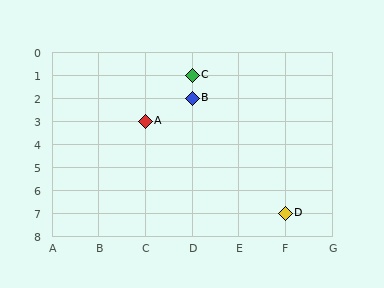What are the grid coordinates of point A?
Point A is at grid coordinates (C, 3).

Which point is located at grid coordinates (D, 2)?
Point B is at (D, 2).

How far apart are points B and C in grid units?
Points B and C are 1 row apart.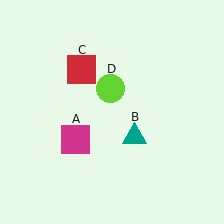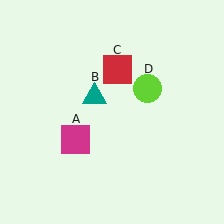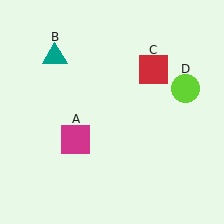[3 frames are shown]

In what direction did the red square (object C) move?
The red square (object C) moved right.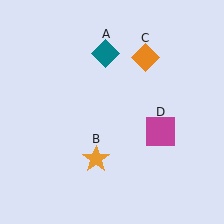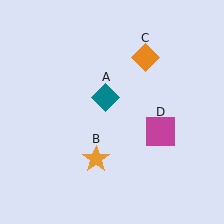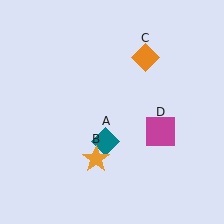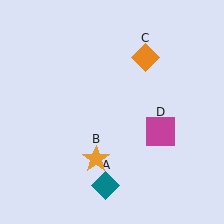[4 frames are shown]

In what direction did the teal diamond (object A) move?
The teal diamond (object A) moved down.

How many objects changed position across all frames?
1 object changed position: teal diamond (object A).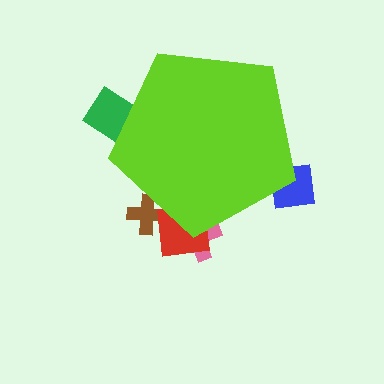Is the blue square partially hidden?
Yes, the blue square is partially hidden behind the lime pentagon.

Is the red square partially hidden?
Yes, the red square is partially hidden behind the lime pentagon.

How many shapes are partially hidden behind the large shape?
5 shapes are partially hidden.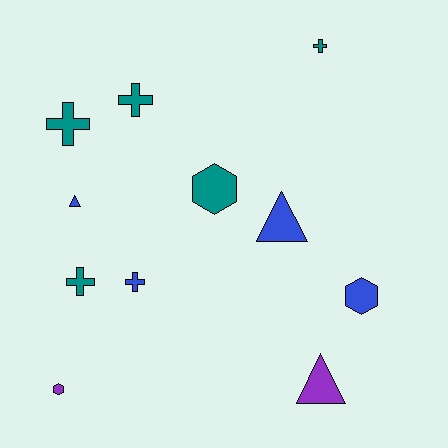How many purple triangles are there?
There is 1 purple triangle.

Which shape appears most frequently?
Cross, with 5 objects.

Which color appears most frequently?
Teal, with 5 objects.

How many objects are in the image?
There are 11 objects.